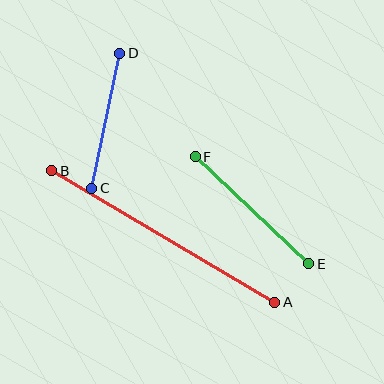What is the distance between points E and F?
The distance is approximately 156 pixels.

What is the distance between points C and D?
The distance is approximately 138 pixels.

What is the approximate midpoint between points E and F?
The midpoint is at approximately (252, 210) pixels.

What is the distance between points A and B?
The distance is approximately 259 pixels.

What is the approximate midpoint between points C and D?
The midpoint is at approximately (106, 121) pixels.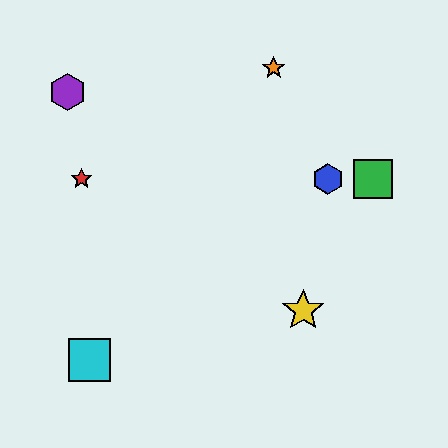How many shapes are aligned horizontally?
3 shapes (the red star, the blue hexagon, the green square) are aligned horizontally.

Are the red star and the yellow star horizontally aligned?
No, the red star is at y≈179 and the yellow star is at y≈311.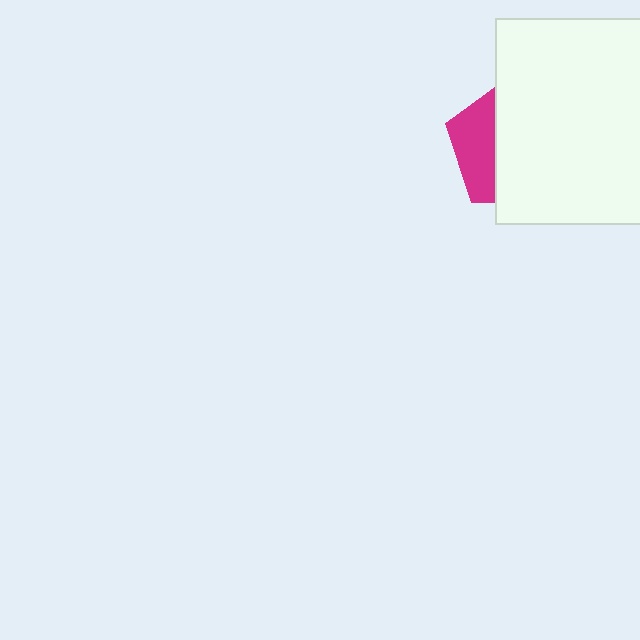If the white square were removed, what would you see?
You would see the complete magenta pentagon.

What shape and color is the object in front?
The object in front is a white square.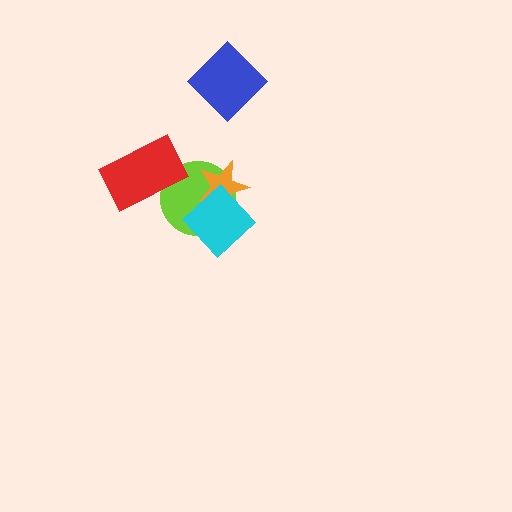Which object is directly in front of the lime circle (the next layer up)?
The orange star is directly in front of the lime circle.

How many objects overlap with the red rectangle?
1 object overlaps with the red rectangle.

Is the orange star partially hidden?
Yes, it is partially covered by another shape.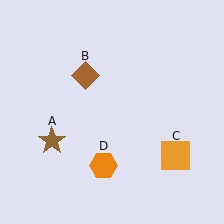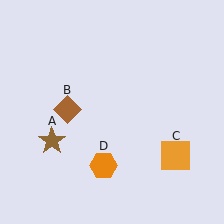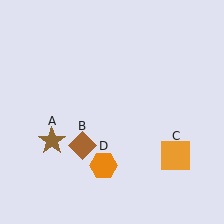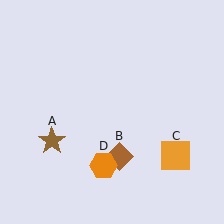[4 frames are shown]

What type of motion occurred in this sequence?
The brown diamond (object B) rotated counterclockwise around the center of the scene.